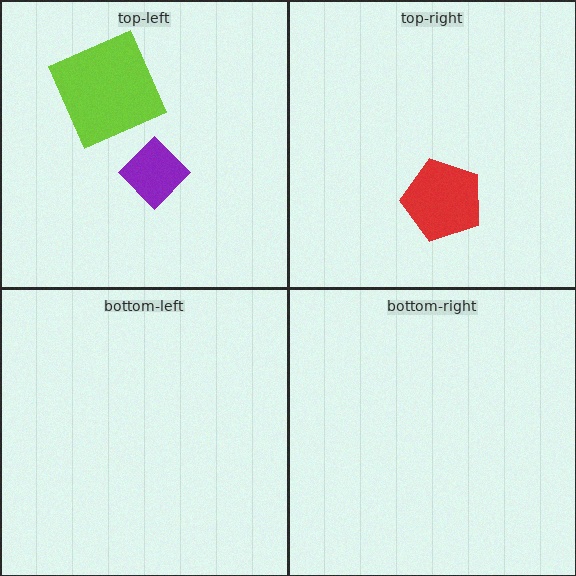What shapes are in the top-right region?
The red pentagon.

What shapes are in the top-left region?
The lime square, the purple diamond.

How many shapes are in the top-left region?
2.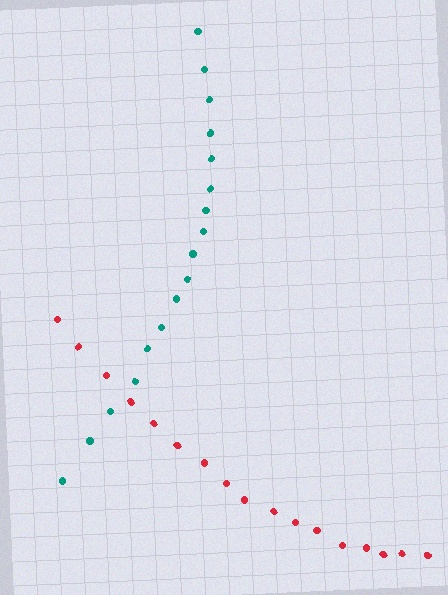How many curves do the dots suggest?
There are 2 distinct paths.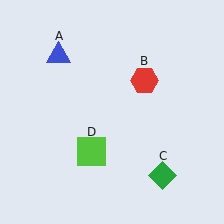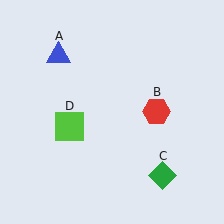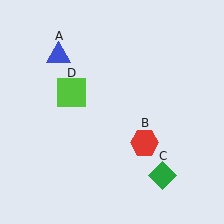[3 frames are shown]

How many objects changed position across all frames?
2 objects changed position: red hexagon (object B), lime square (object D).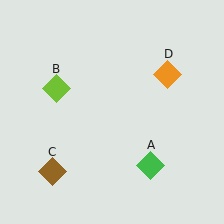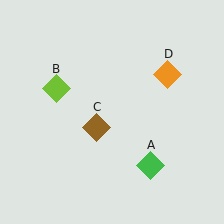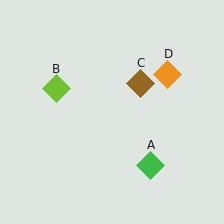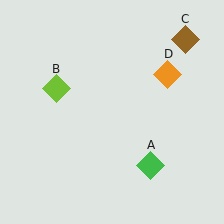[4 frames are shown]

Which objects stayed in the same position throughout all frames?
Green diamond (object A) and lime diamond (object B) and orange diamond (object D) remained stationary.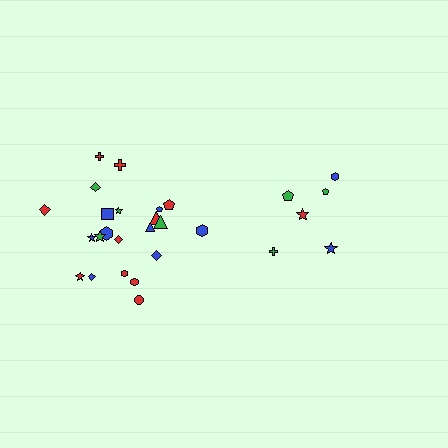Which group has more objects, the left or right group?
The left group.